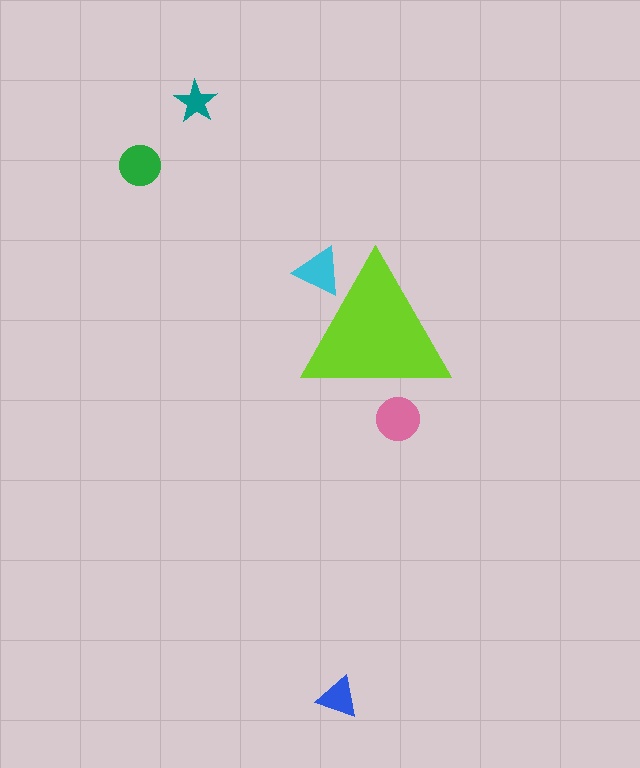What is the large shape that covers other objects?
A lime triangle.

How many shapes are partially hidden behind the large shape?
2 shapes are partially hidden.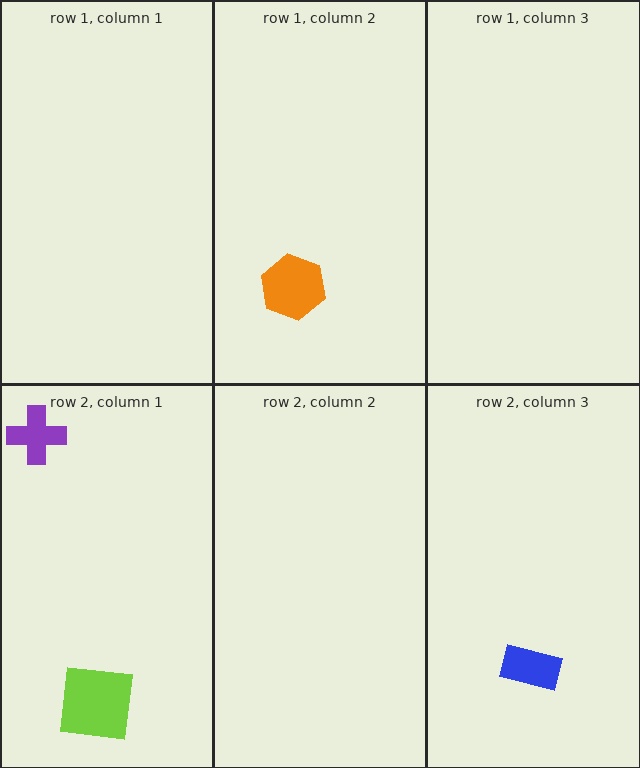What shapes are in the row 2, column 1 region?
The purple cross, the lime square.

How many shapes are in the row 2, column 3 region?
1.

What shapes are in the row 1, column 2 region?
The orange hexagon.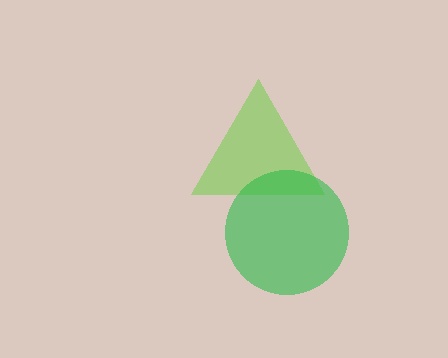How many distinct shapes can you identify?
There are 2 distinct shapes: a lime triangle, a green circle.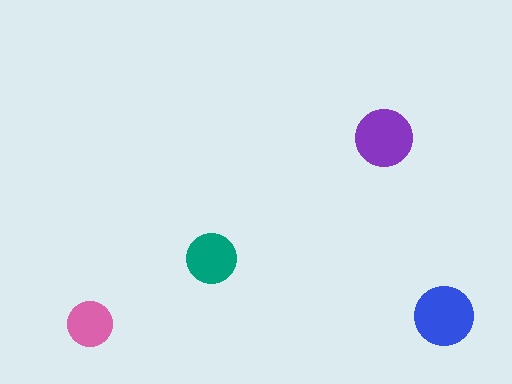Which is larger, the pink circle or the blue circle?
The blue one.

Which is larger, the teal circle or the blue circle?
The blue one.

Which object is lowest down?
The pink circle is bottommost.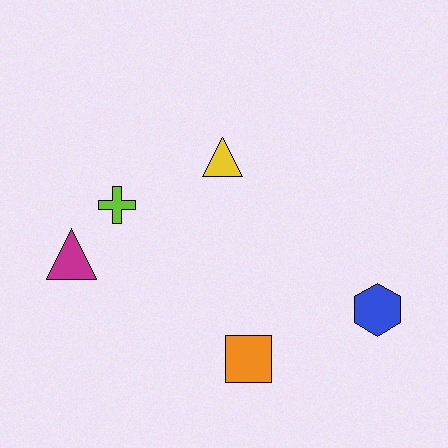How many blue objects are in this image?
There is 1 blue object.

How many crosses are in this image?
There is 1 cross.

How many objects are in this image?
There are 5 objects.